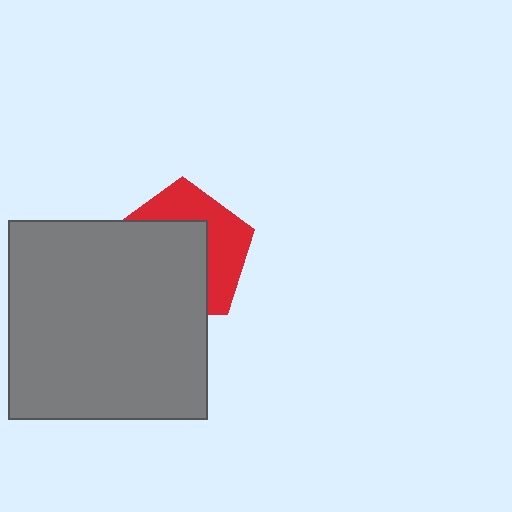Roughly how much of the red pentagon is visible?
A small part of it is visible (roughly 42%).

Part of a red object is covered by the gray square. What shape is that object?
It is a pentagon.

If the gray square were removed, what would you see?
You would see the complete red pentagon.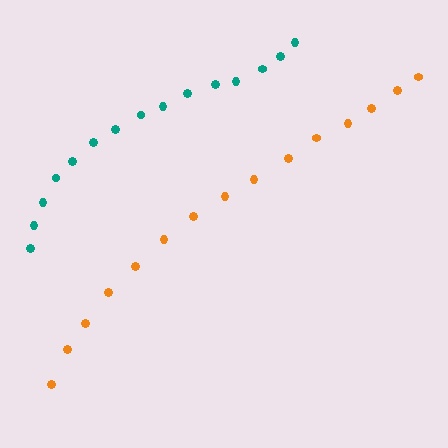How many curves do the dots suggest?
There are 2 distinct paths.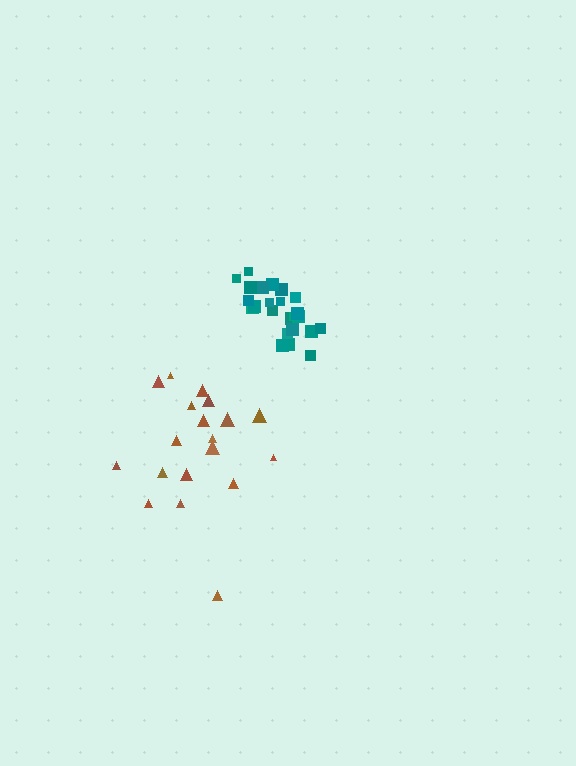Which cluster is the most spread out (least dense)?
Brown.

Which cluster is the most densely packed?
Teal.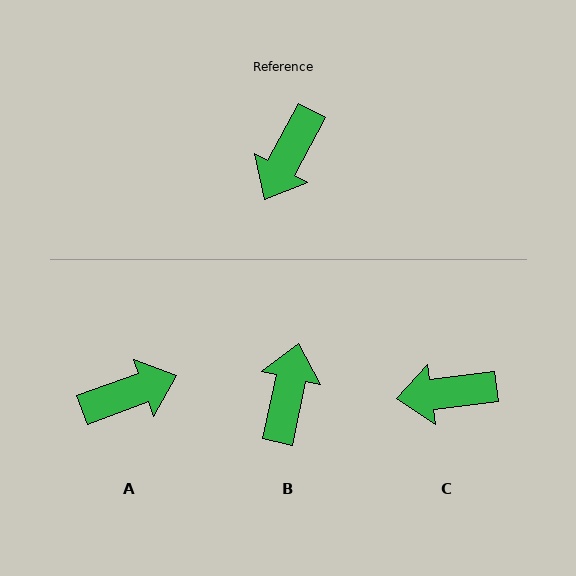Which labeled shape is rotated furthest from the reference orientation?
B, about 164 degrees away.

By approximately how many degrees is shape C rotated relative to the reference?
Approximately 55 degrees clockwise.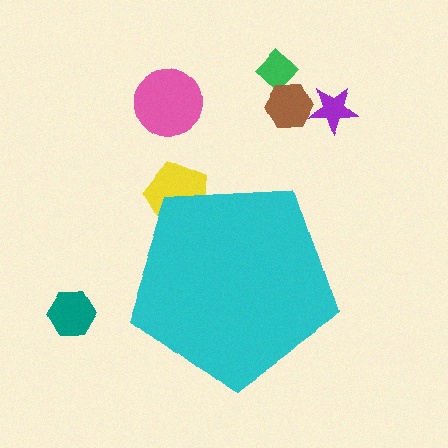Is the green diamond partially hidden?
No, the green diamond is fully visible.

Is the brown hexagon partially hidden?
No, the brown hexagon is fully visible.